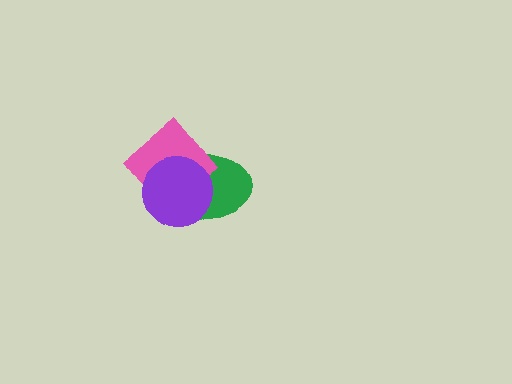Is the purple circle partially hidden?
No, no other shape covers it.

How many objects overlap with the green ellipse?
2 objects overlap with the green ellipse.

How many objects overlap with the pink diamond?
2 objects overlap with the pink diamond.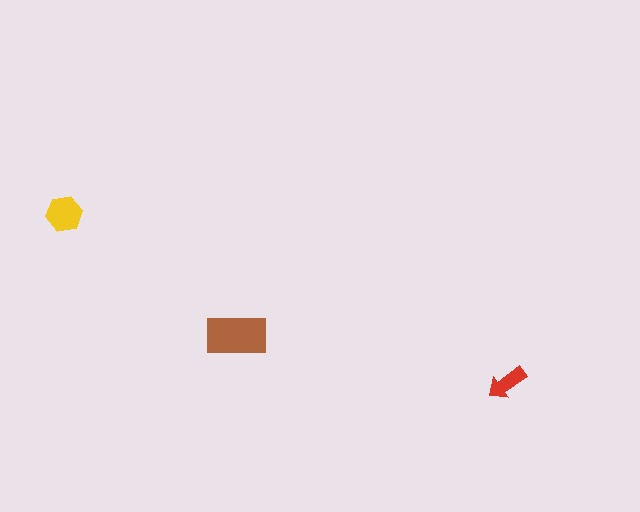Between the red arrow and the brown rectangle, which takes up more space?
The brown rectangle.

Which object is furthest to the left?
The yellow hexagon is leftmost.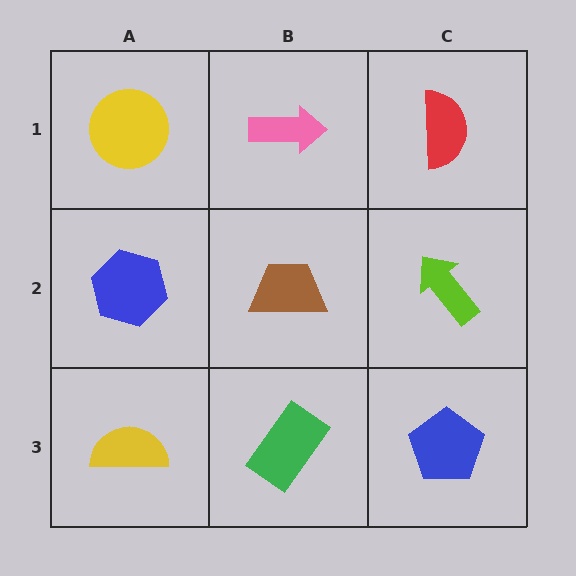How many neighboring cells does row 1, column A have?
2.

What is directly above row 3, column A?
A blue hexagon.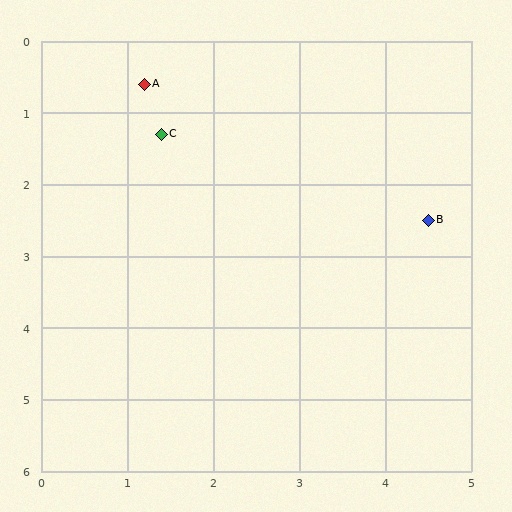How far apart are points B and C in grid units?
Points B and C are about 3.3 grid units apart.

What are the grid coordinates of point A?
Point A is at approximately (1.2, 0.6).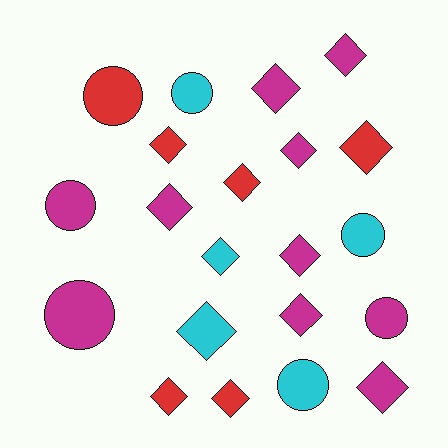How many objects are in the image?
There are 21 objects.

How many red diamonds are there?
There are 5 red diamonds.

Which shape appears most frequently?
Diamond, with 14 objects.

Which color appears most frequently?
Magenta, with 10 objects.